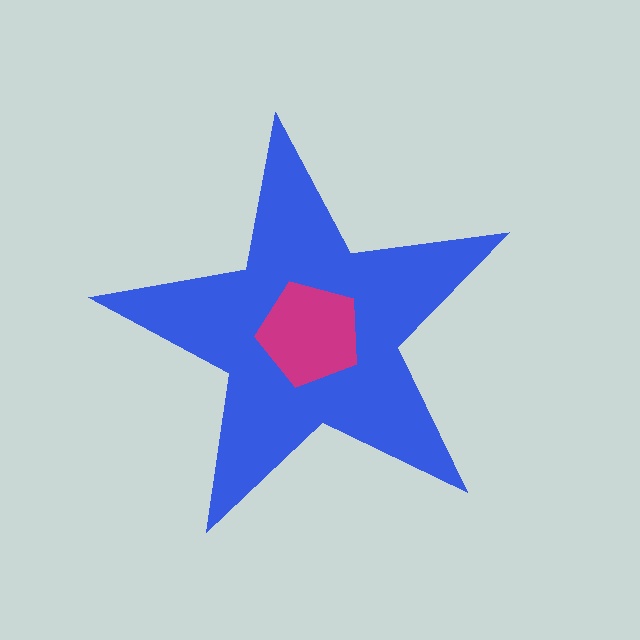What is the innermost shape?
The magenta pentagon.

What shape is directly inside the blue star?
The magenta pentagon.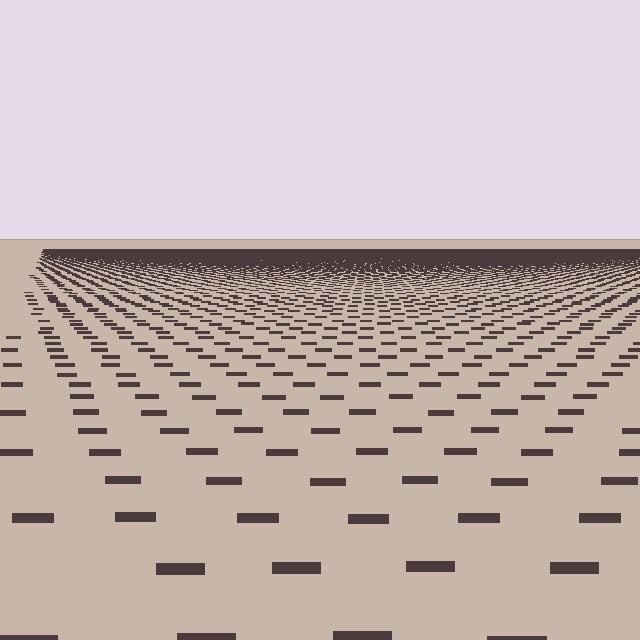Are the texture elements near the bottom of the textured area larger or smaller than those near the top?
Larger. Near the bottom, elements are closer to the viewer and appear at a bigger on-screen size.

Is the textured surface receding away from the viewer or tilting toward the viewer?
The surface is receding away from the viewer. Texture elements get smaller and denser toward the top.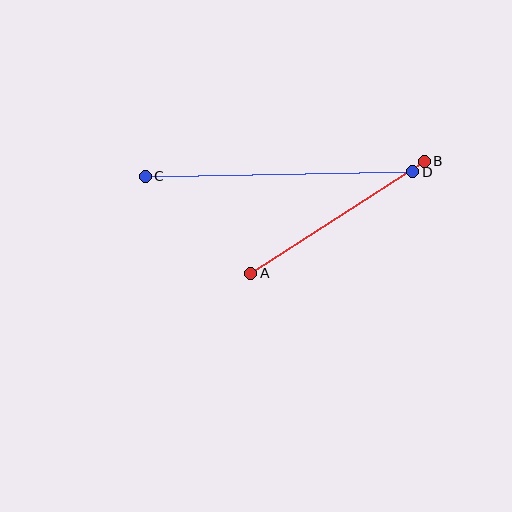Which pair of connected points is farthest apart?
Points C and D are farthest apart.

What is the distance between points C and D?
The distance is approximately 267 pixels.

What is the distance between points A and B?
The distance is approximately 207 pixels.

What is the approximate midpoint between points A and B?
The midpoint is at approximately (338, 217) pixels.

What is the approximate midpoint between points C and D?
The midpoint is at approximately (279, 174) pixels.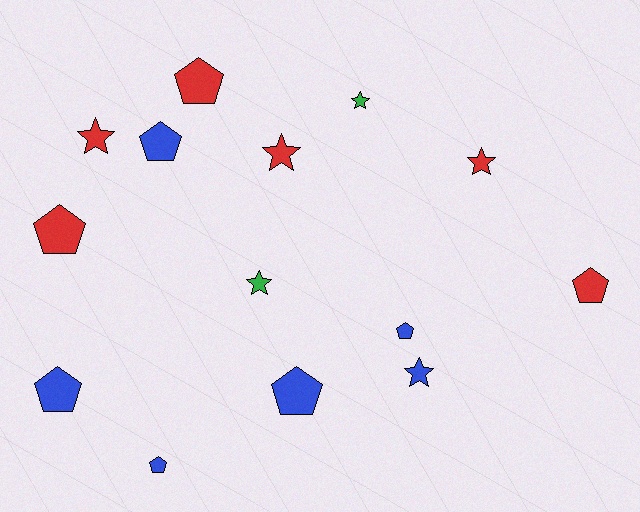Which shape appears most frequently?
Pentagon, with 8 objects.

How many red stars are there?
There are 3 red stars.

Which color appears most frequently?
Red, with 6 objects.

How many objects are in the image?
There are 14 objects.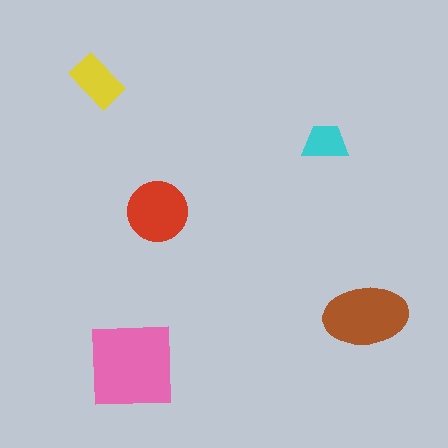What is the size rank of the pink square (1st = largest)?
1st.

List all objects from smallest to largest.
The cyan trapezoid, the yellow rectangle, the red circle, the brown ellipse, the pink square.